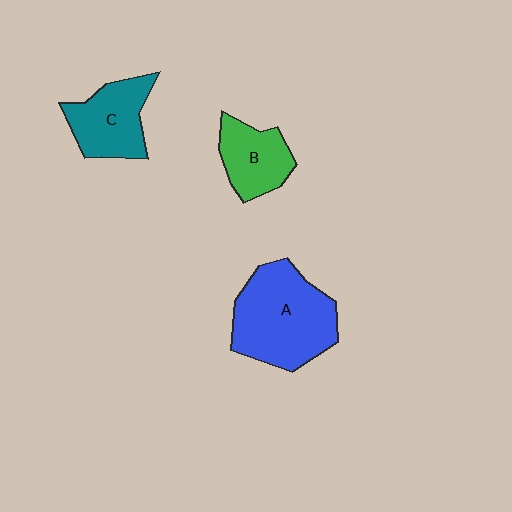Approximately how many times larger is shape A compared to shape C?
Approximately 1.6 times.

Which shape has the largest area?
Shape A (blue).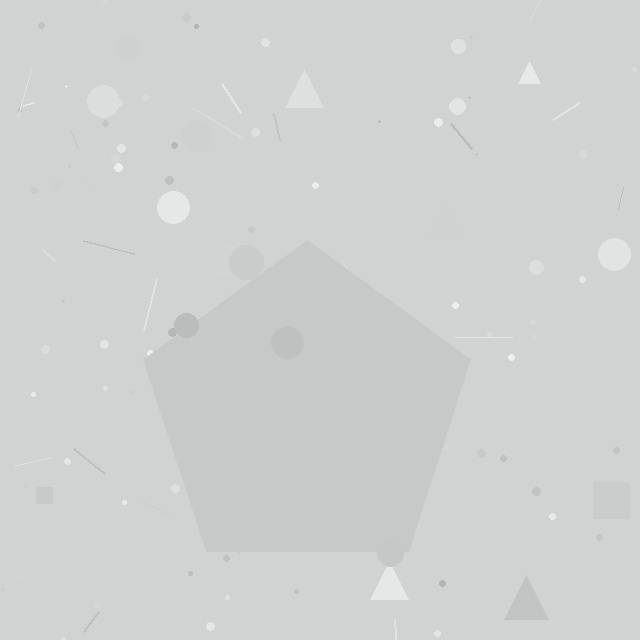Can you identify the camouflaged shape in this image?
The camouflaged shape is a pentagon.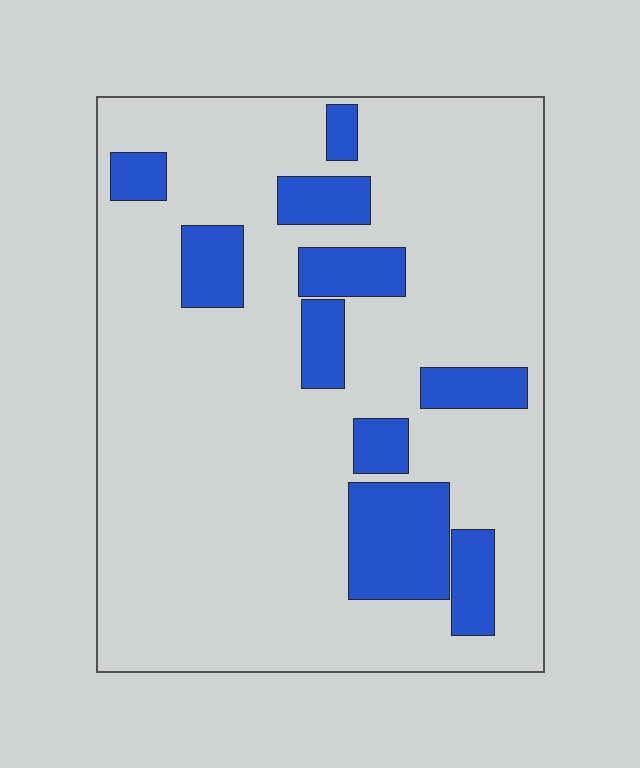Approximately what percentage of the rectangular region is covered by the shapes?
Approximately 20%.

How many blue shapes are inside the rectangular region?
10.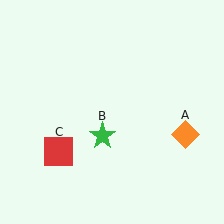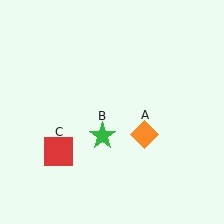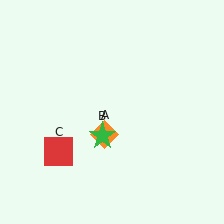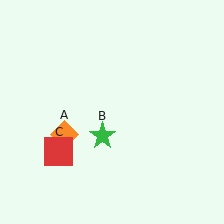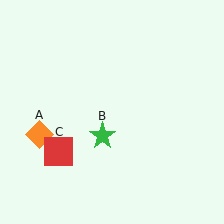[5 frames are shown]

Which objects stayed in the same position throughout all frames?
Green star (object B) and red square (object C) remained stationary.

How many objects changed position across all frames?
1 object changed position: orange diamond (object A).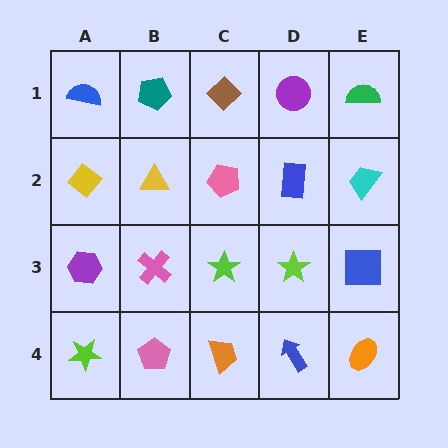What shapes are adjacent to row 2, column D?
A purple circle (row 1, column D), a lime star (row 3, column D), a pink pentagon (row 2, column C), a cyan trapezoid (row 2, column E).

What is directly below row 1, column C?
A pink pentagon.